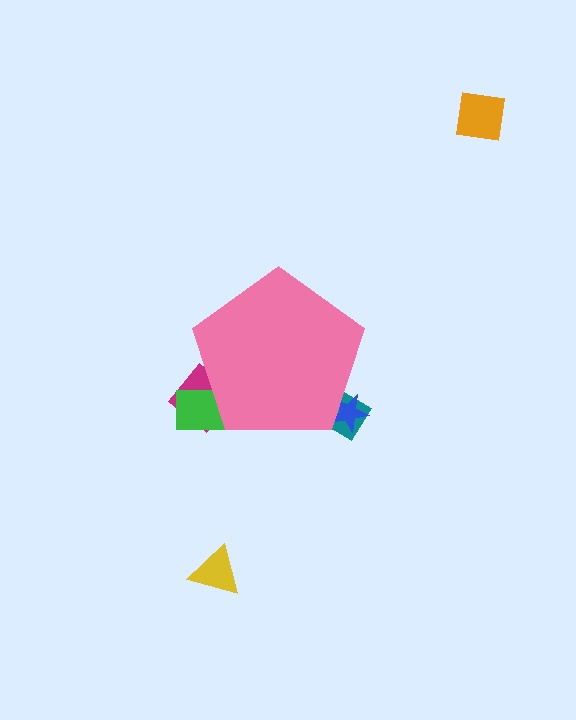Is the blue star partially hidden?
Yes, the blue star is partially hidden behind the pink pentagon.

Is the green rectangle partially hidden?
Yes, the green rectangle is partially hidden behind the pink pentagon.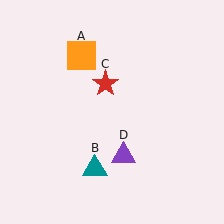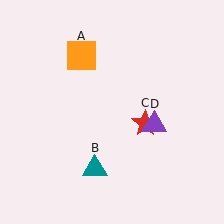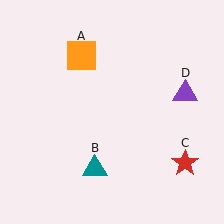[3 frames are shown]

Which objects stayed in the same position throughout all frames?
Orange square (object A) and teal triangle (object B) remained stationary.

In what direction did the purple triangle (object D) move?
The purple triangle (object D) moved up and to the right.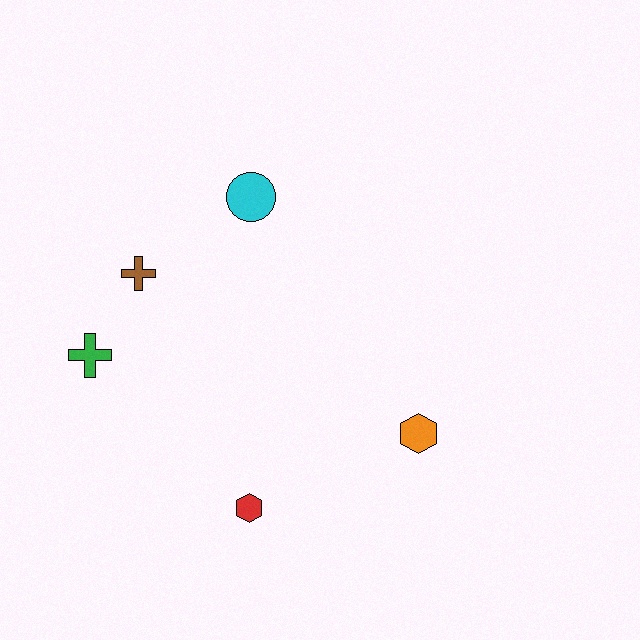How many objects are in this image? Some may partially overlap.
There are 5 objects.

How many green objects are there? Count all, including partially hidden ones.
There is 1 green object.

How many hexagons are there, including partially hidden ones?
There are 2 hexagons.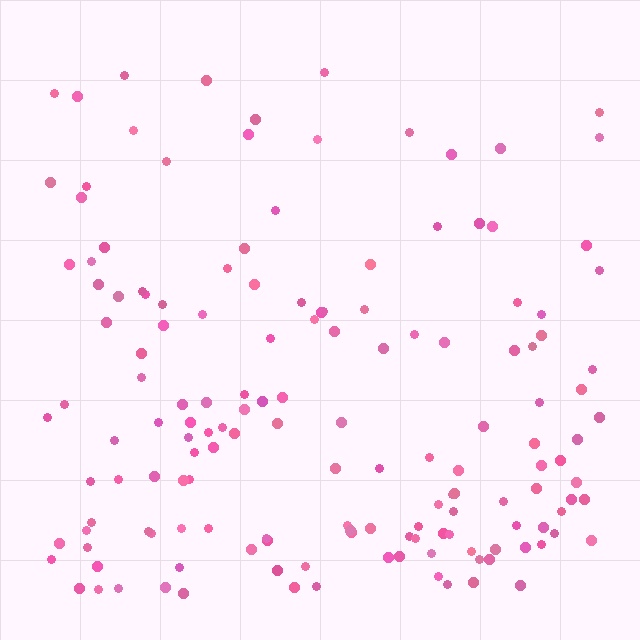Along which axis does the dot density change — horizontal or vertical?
Vertical.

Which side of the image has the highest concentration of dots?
The bottom.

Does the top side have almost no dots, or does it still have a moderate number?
Still a moderate number, just noticeably fewer than the bottom.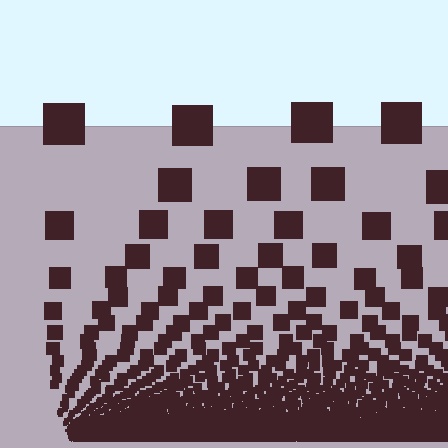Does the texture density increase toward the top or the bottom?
Density increases toward the bottom.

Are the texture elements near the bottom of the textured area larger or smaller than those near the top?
Smaller. The gradient is inverted — elements near the bottom are smaller and denser.